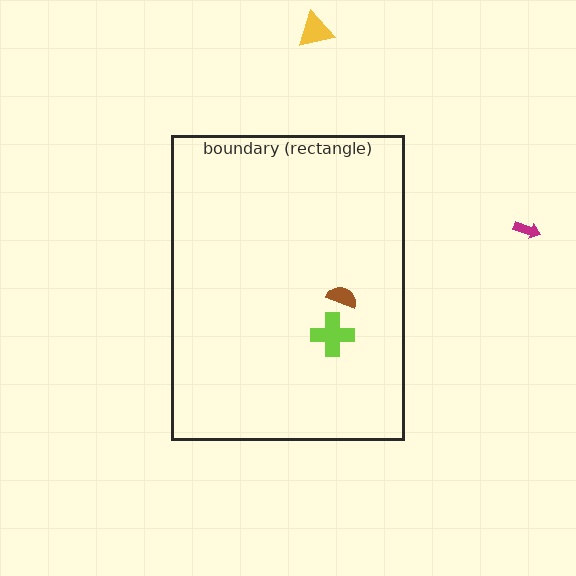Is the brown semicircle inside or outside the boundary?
Inside.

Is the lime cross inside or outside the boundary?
Inside.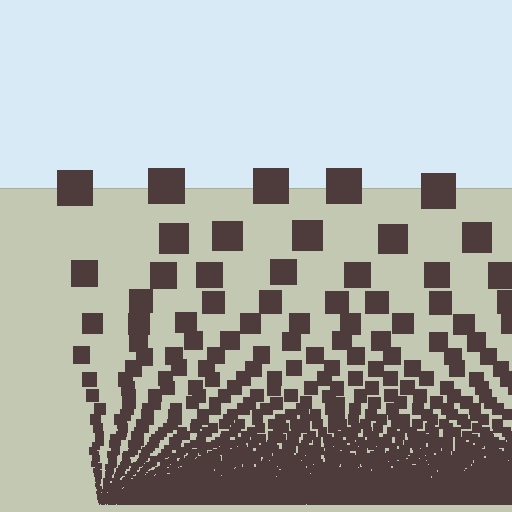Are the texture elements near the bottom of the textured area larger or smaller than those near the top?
Smaller. The gradient is inverted — elements near the bottom are smaller and denser.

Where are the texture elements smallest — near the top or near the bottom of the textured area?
Near the bottom.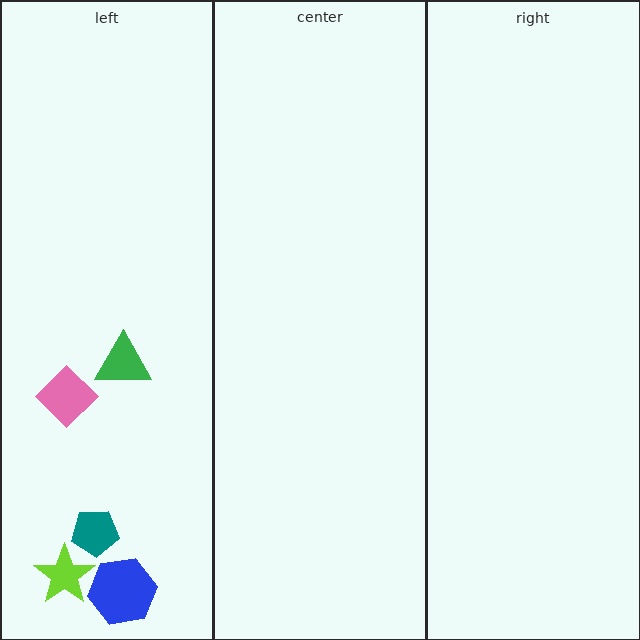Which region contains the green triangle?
The left region.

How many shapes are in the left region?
5.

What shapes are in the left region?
The blue hexagon, the teal pentagon, the pink diamond, the green triangle, the lime star.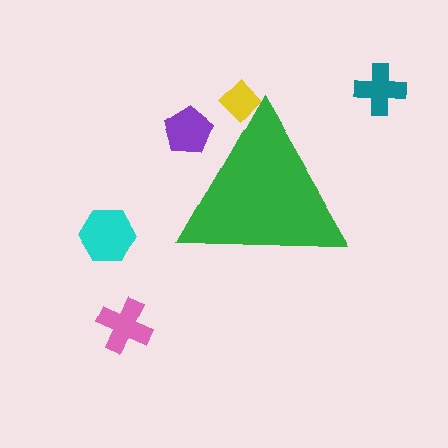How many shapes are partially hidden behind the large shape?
2 shapes are partially hidden.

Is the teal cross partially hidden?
No, the teal cross is fully visible.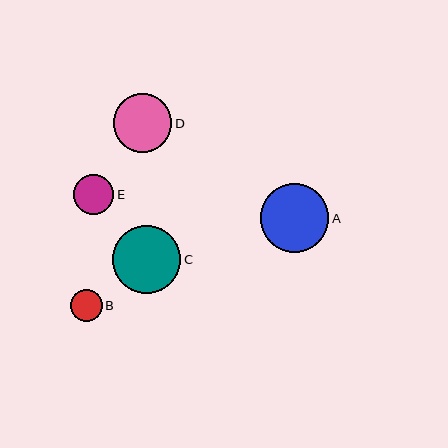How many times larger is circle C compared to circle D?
Circle C is approximately 1.2 times the size of circle D.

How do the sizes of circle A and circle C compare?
Circle A and circle C are approximately the same size.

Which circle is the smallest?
Circle B is the smallest with a size of approximately 32 pixels.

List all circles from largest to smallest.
From largest to smallest: A, C, D, E, B.